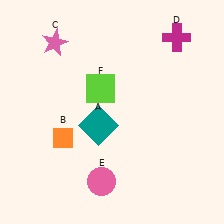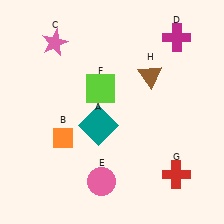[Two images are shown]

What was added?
A red cross (G), a brown triangle (H) were added in Image 2.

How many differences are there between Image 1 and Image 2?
There are 2 differences between the two images.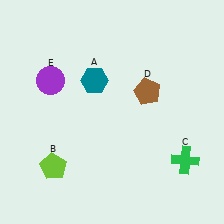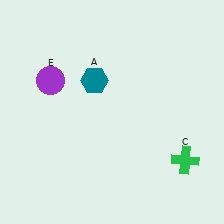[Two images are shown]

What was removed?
The brown pentagon (D), the lime pentagon (B) were removed in Image 2.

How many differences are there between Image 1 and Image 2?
There are 2 differences between the two images.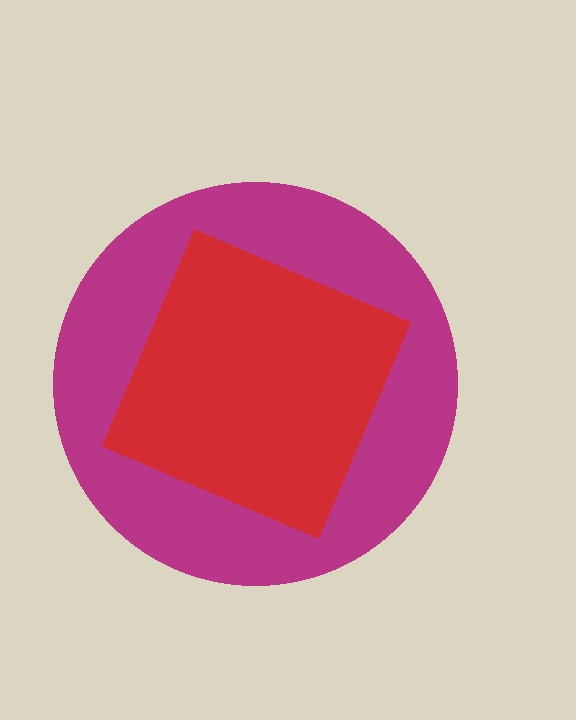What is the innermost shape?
The red square.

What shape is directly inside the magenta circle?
The red square.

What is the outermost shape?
The magenta circle.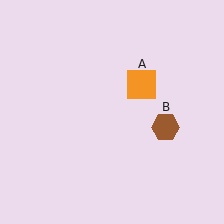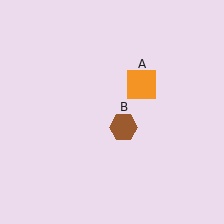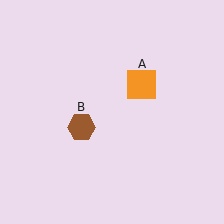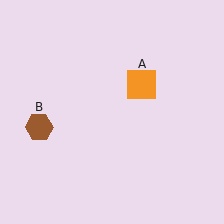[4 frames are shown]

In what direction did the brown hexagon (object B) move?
The brown hexagon (object B) moved left.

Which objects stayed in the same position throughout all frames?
Orange square (object A) remained stationary.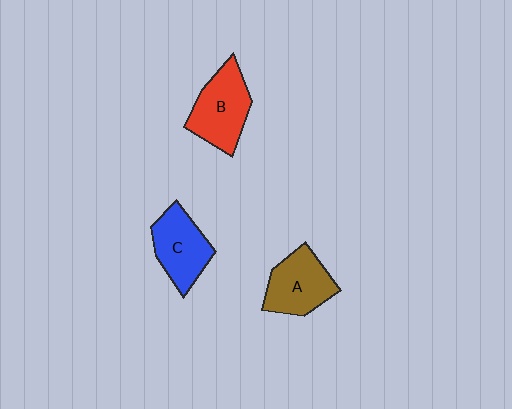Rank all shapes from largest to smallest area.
From largest to smallest: B (red), A (brown), C (blue).